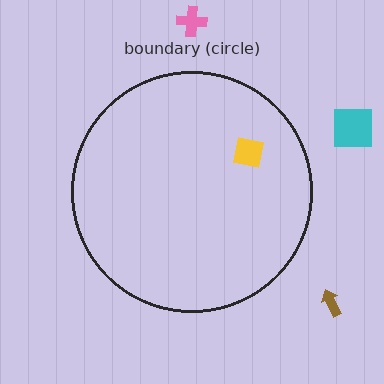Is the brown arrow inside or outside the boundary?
Outside.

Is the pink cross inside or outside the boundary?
Outside.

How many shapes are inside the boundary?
1 inside, 3 outside.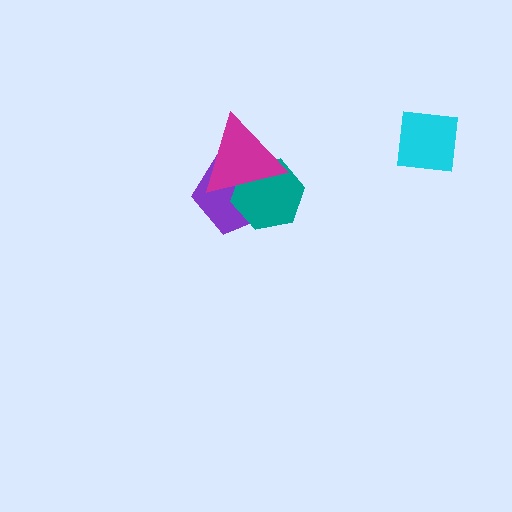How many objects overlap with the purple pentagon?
2 objects overlap with the purple pentagon.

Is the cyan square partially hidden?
No, no other shape covers it.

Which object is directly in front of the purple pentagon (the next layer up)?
The teal hexagon is directly in front of the purple pentagon.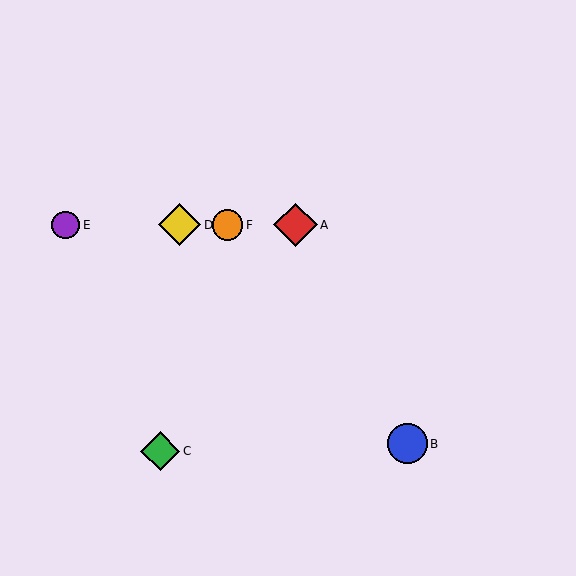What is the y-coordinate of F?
Object F is at y≈225.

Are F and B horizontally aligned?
No, F is at y≈225 and B is at y≈444.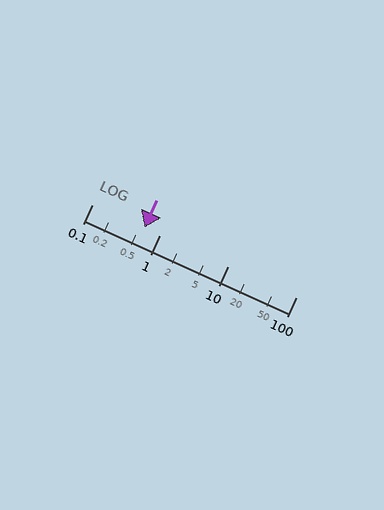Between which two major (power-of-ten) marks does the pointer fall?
The pointer is between 0.1 and 1.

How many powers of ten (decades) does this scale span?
The scale spans 3 decades, from 0.1 to 100.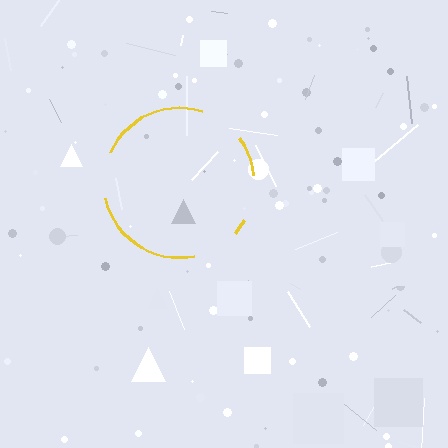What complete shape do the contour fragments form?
The contour fragments form a circle.